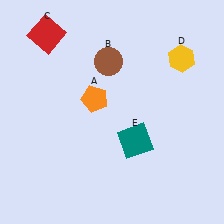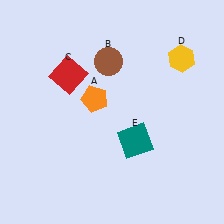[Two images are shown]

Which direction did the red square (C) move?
The red square (C) moved down.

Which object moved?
The red square (C) moved down.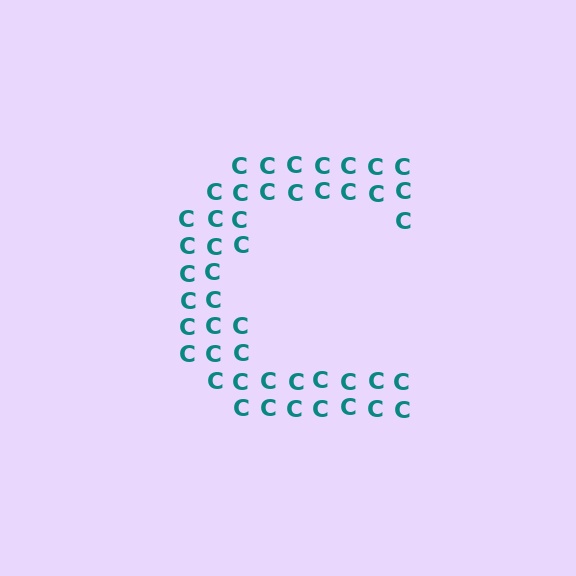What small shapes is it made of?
It is made of small letter C's.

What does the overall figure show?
The overall figure shows the letter C.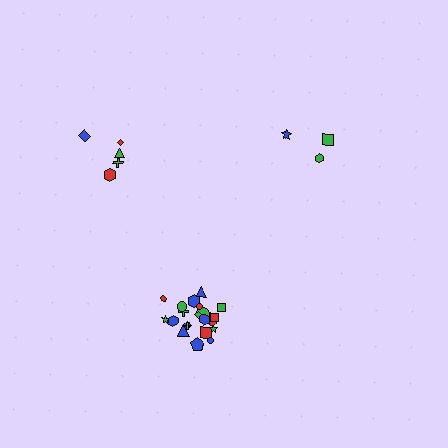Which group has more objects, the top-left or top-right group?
The top-left group.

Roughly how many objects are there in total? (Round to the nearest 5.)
Roughly 30 objects in total.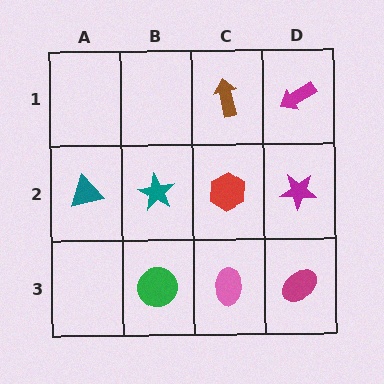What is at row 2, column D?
A magenta star.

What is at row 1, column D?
A magenta arrow.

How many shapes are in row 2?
4 shapes.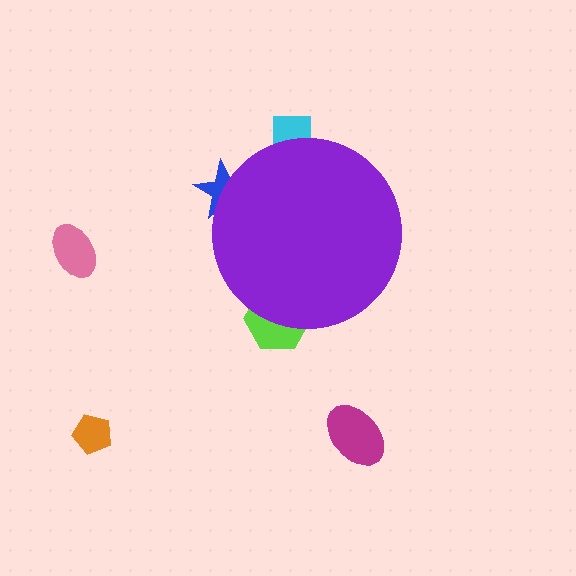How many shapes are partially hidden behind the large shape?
3 shapes are partially hidden.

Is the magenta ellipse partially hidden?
No, the magenta ellipse is fully visible.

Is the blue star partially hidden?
Yes, the blue star is partially hidden behind the purple circle.